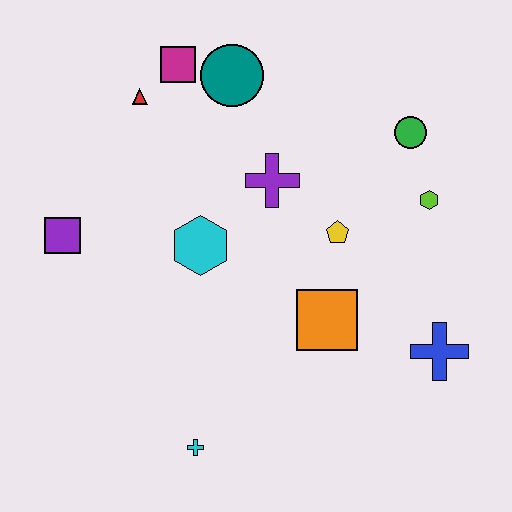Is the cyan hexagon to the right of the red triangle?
Yes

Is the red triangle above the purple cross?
Yes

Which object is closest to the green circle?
The lime hexagon is closest to the green circle.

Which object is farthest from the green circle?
The cyan cross is farthest from the green circle.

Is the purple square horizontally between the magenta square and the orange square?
No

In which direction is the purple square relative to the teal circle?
The purple square is to the left of the teal circle.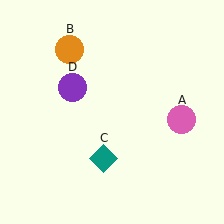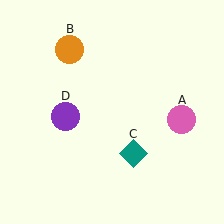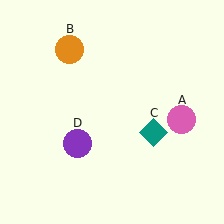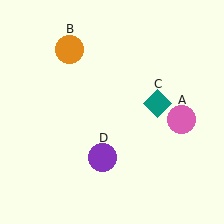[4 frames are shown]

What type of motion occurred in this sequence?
The teal diamond (object C), purple circle (object D) rotated counterclockwise around the center of the scene.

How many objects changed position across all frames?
2 objects changed position: teal diamond (object C), purple circle (object D).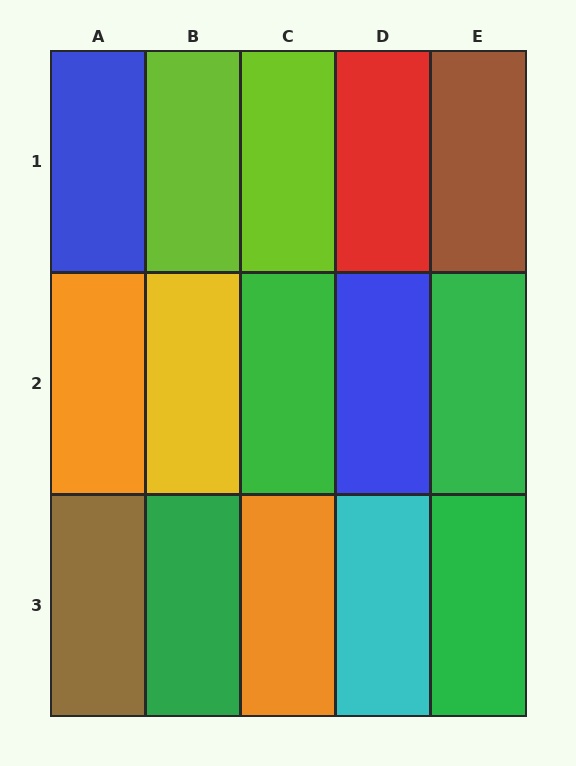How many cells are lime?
2 cells are lime.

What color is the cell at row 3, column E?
Green.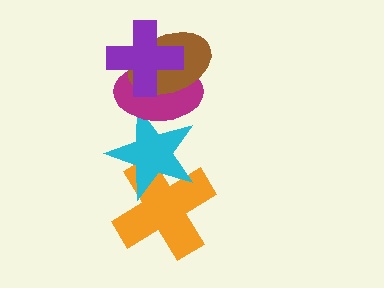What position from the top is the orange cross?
The orange cross is 5th from the top.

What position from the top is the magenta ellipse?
The magenta ellipse is 3rd from the top.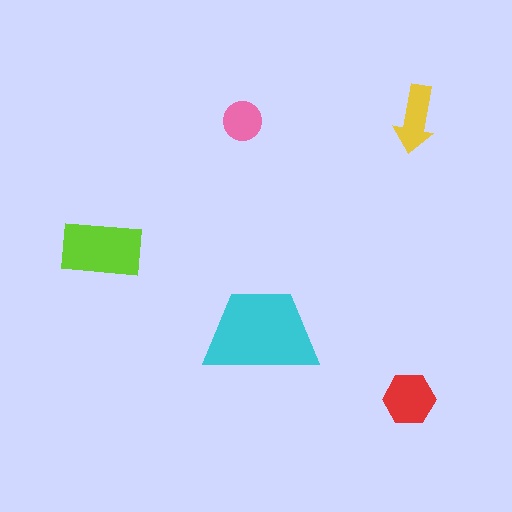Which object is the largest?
The cyan trapezoid.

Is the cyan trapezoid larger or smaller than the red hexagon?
Larger.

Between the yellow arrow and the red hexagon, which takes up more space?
The red hexagon.